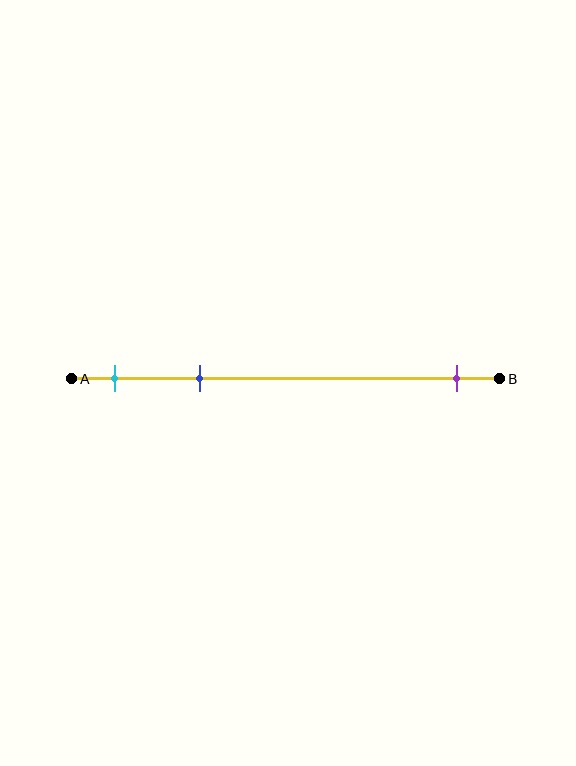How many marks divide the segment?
There are 3 marks dividing the segment.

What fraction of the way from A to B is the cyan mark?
The cyan mark is approximately 10% (0.1) of the way from A to B.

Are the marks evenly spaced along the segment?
No, the marks are not evenly spaced.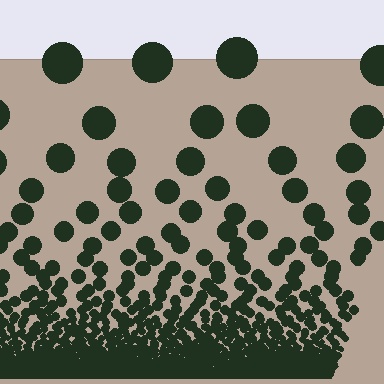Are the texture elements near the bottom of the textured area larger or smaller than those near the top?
Smaller. The gradient is inverted — elements near the bottom are smaller and denser.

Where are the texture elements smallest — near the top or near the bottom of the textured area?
Near the bottom.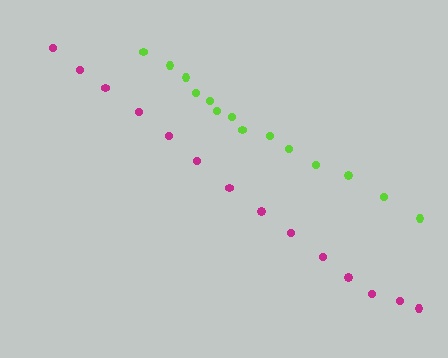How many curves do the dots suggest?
There are 2 distinct paths.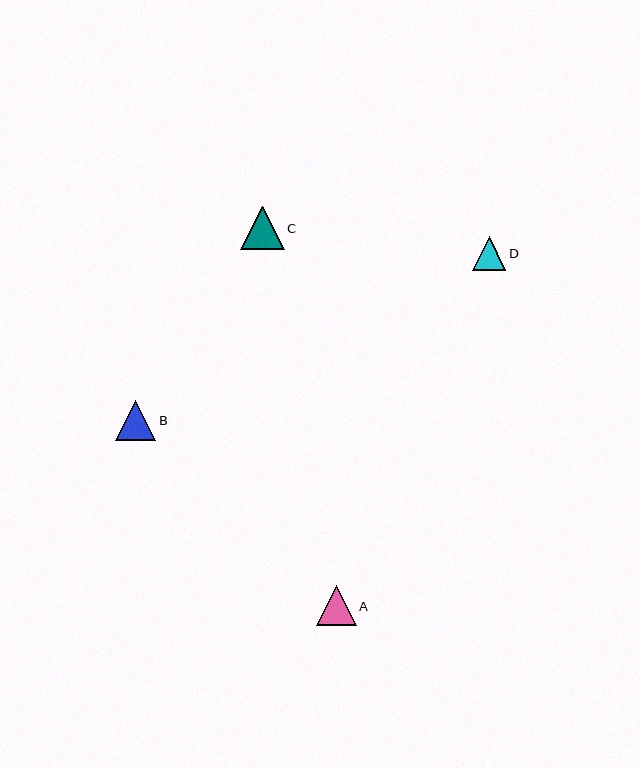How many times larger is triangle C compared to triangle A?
Triangle C is approximately 1.1 times the size of triangle A.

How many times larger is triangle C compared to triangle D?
Triangle C is approximately 1.3 times the size of triangle D.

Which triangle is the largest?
Triangle C is the largest with a size of approximately 44 pixels.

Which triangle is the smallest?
Triangle D is the smallest with a size of approximately 33 pixels.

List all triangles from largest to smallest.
From largest to smallest: C, B, A, D.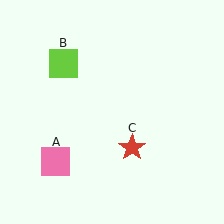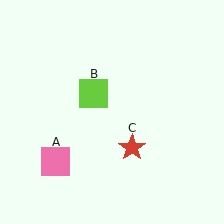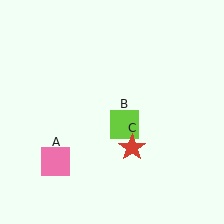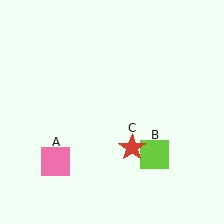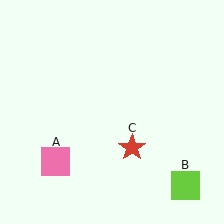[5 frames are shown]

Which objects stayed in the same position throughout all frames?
Pink square (object A) and red star (object C) remained stationary.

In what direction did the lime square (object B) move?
The lime square (object B) moved down and to the right.